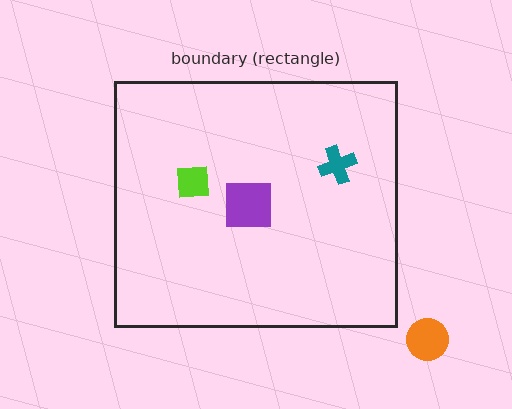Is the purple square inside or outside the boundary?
Inside.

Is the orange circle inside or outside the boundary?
Outside.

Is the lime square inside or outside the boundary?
Inside.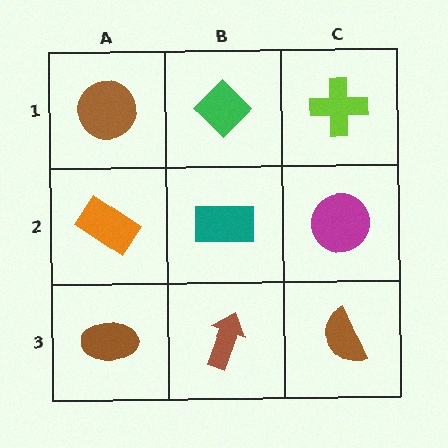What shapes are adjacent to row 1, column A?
An orange rectangle (row 2, column A), a green diamond (row 1, column B).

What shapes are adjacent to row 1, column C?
A magenta circle (row 2, column C), a green diamond (row 1, column B).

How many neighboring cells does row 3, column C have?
2.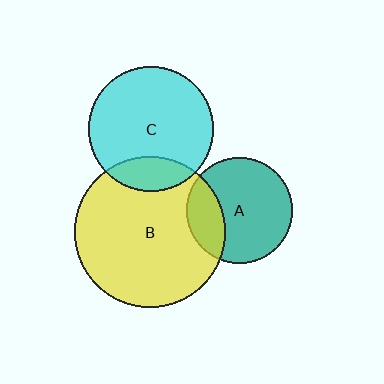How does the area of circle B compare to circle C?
Approximately 1.5 times.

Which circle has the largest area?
Circle B (yellow).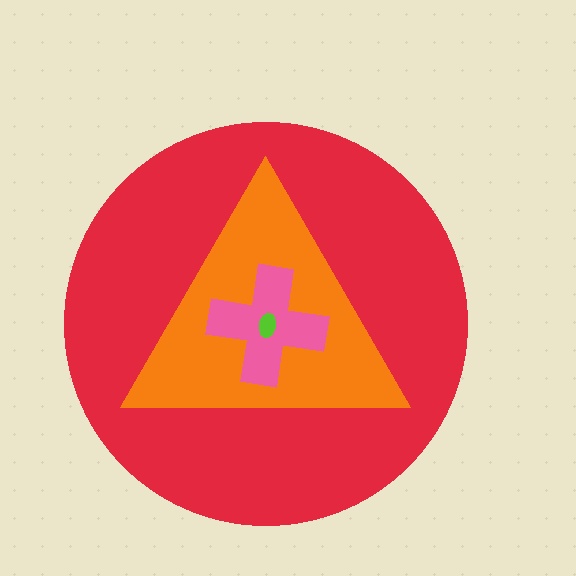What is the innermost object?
The lime ellipse.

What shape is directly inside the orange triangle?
The pink cross.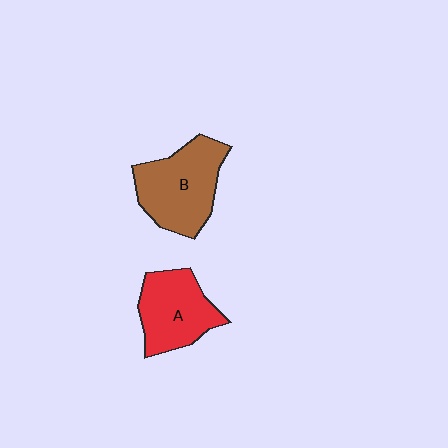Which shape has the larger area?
Shape B (brown).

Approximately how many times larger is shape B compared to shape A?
Approximately 1.2 times.